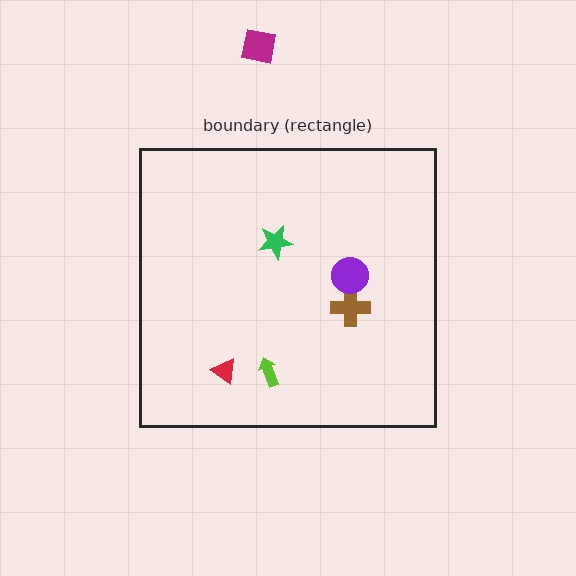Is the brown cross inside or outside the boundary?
Inside.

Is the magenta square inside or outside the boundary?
Outside.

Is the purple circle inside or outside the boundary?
Inside.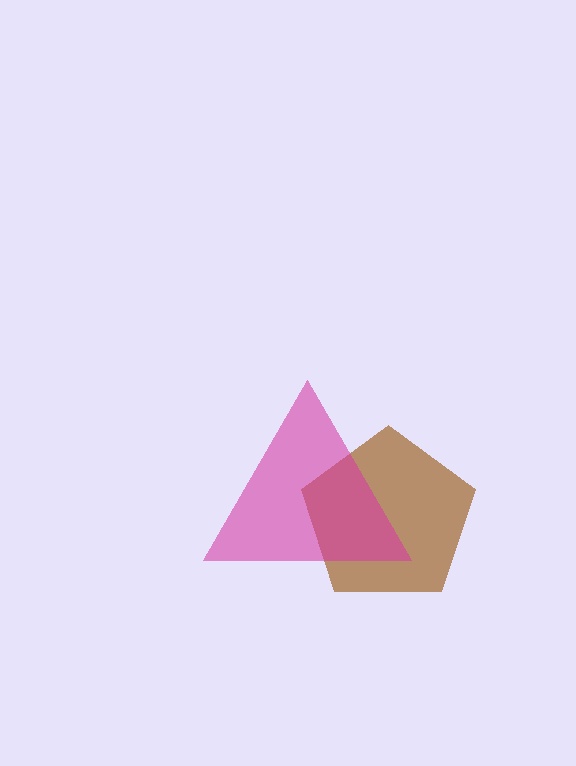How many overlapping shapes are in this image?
There are 2 overlapping shapes in the image.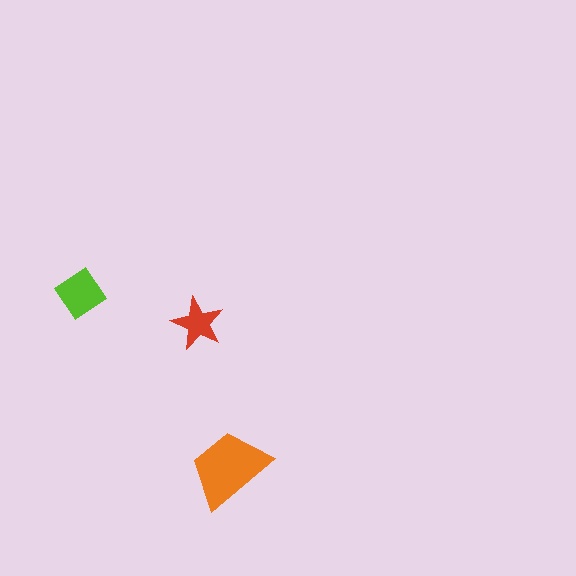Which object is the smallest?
The red star.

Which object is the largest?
The orange trapezoid.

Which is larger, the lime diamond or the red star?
The lime diamond.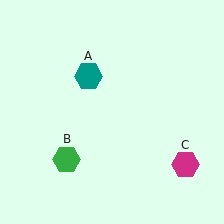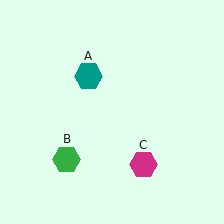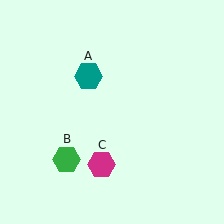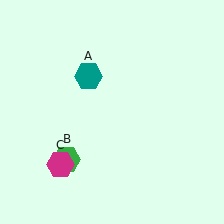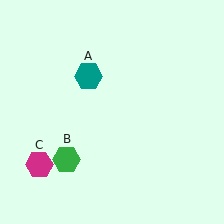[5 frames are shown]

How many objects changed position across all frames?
1 object changed position: magenta hexagon (object C).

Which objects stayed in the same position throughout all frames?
Teal hexagon (object A) and green hexagon (object B) remained stationary.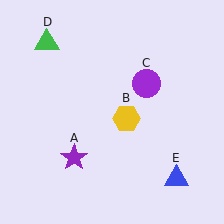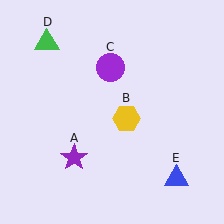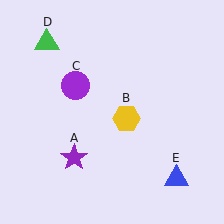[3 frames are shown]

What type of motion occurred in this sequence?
The purple circle (object C) rotated counterclockwise around the center of the scene.